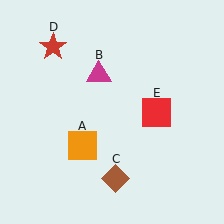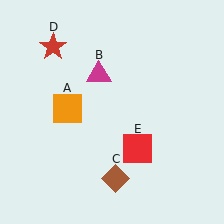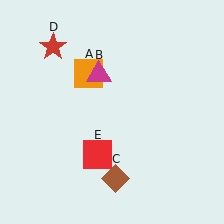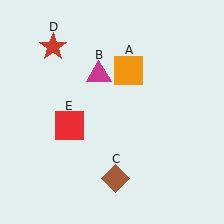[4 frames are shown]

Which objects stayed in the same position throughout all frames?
Magenta triangle (object B) and brown diamond (object C) and red star (object D) remained stationary.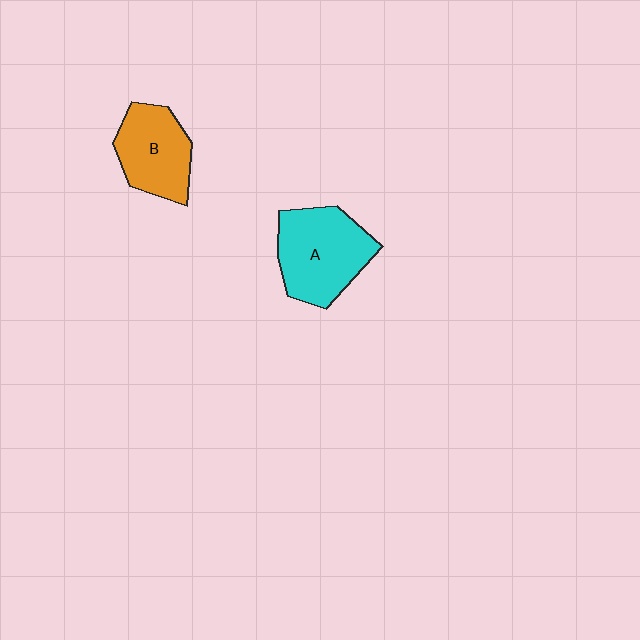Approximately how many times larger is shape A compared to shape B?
Approximately 1.3 times.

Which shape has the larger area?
Shape A (cyan).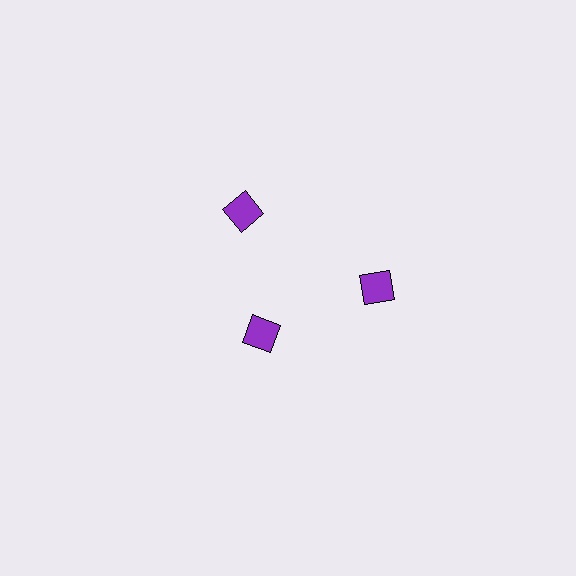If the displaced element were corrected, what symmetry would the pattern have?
It would have 3-fold rotational symmetry — the pattern would map onto itself every 120 degrees.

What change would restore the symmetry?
The symmetry would be restored by moving it outward, back onto the ring so that all 3 diamonds sit at equal angles and equal distance from the center.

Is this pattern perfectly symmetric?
No. The 3 purple diamonds are arranged in a ring, but one element near the 7 o'clock position is pulled inward toward the center, breaking the 3-fold rotational symmetry.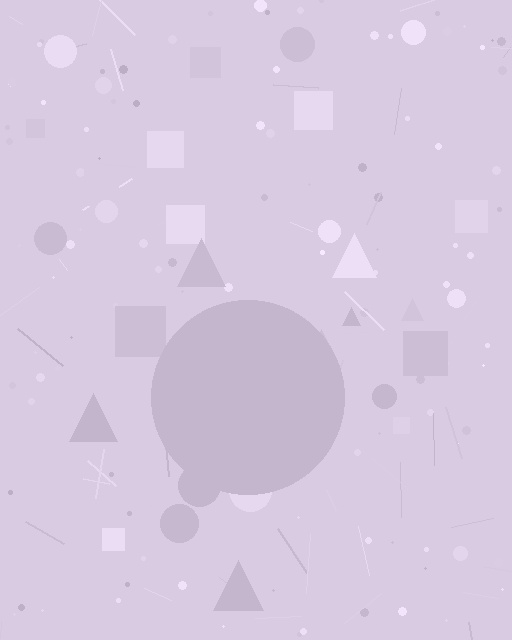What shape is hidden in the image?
A circle is hidden in the image.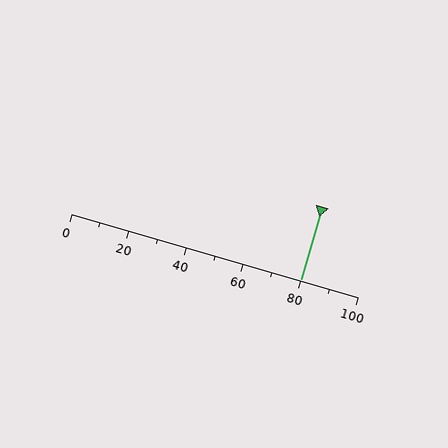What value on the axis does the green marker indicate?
The marker indicates approximately 80.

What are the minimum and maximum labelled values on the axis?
The axis runs from 0 to 100.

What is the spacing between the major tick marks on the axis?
The major ticks are spaced 20 apart.